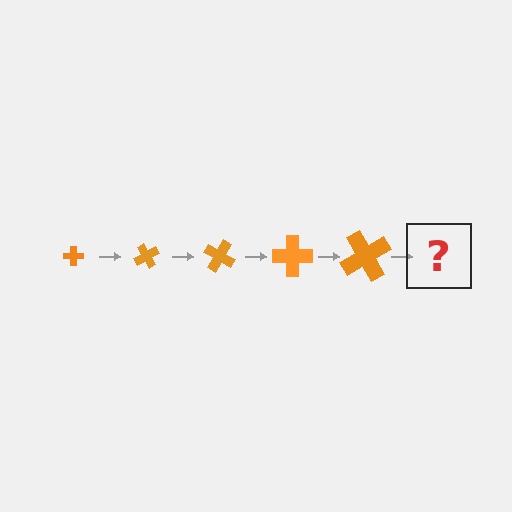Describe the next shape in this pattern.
It should be a cross, larger than the previous one and rotated 300 degrees from the start.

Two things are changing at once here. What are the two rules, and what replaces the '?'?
The two rules are that the cross grows larger each step and it rotates 60 degrees each step. The '?' should be a cross, larger than the previous one and rotated 300 degrees from the start.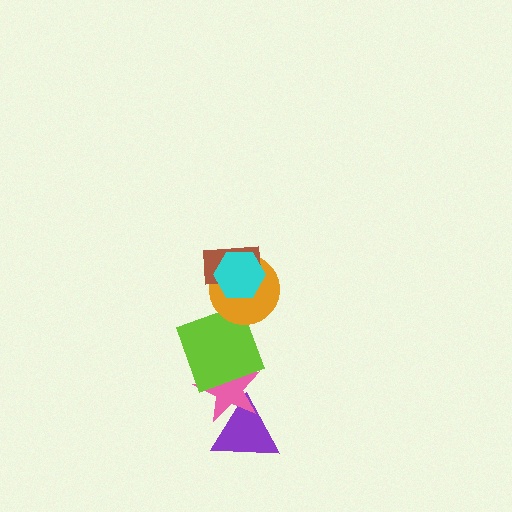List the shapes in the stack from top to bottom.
From top to bottom: the cyan hexagon, the brown rectangle, the orange circle, the lime square, the pink star, the purple triangle.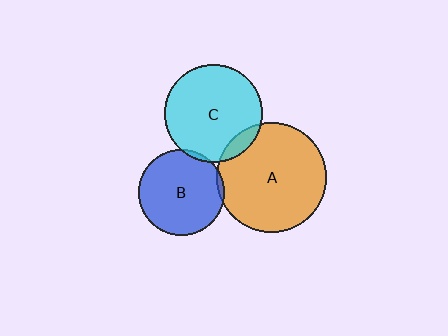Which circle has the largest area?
Circle A (orange).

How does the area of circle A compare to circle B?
Approximately 1.6 times.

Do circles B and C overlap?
Yes.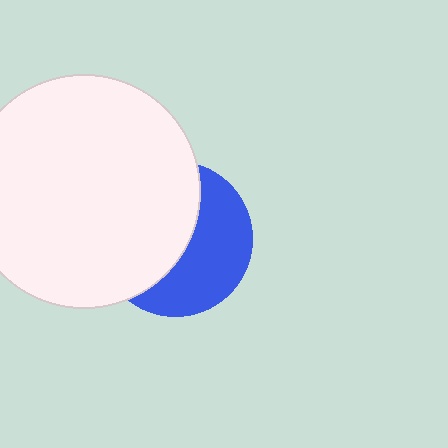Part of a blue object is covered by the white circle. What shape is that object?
It is a circle.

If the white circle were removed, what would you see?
You would see the complete blue circle.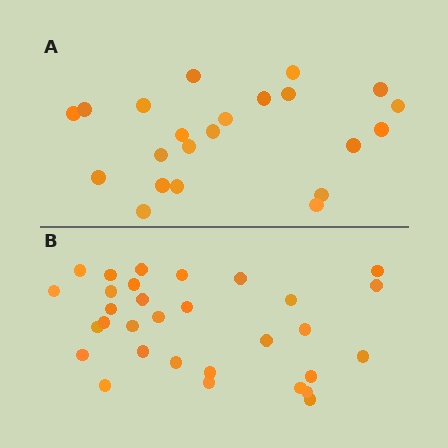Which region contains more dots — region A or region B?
Region B (the bottom region) has more dots.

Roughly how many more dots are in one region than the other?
Region B has roughly 8 or so more dots than region A.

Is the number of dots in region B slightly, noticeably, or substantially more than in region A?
Region B has noticeably more, but not dramatically so. The ratio is roughly 1.4 to 1.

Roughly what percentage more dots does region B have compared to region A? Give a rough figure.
About 40% more.